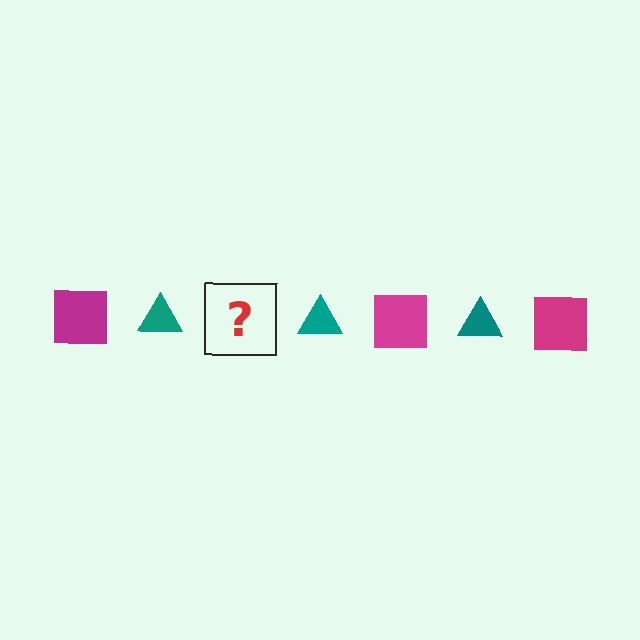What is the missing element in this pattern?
The missing element is a magenta square.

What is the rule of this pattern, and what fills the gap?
The rule is that the pattern alternates between magenta square and teal triangle. The gap should be filled with a magenta square.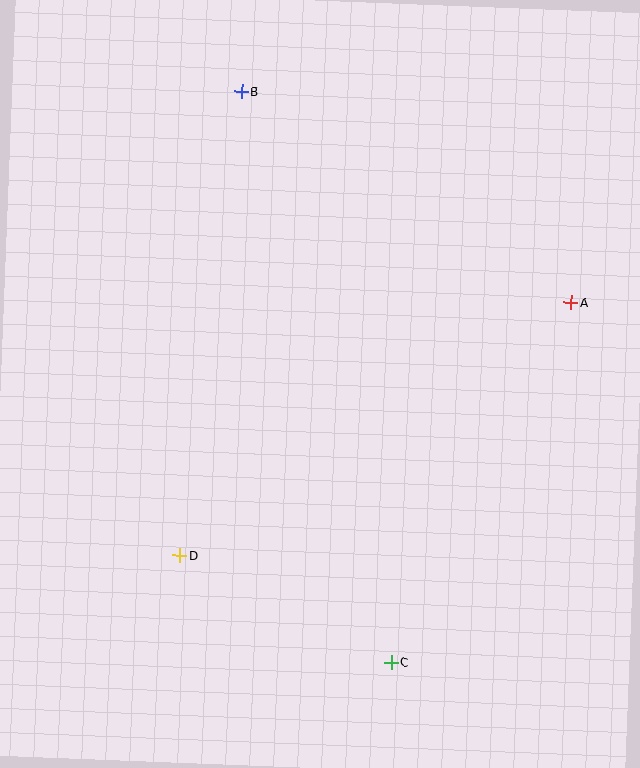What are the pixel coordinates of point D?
Point D is at (180, 555).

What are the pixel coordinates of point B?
Point B is at (241, 91).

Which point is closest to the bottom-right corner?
Point C is closest to the bottom-right corner.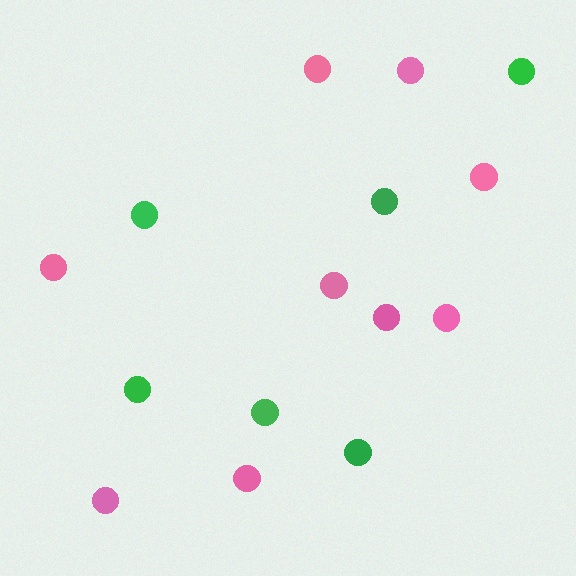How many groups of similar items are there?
There are 2 groups: one group of green circles (6) and one group of pink circles (9).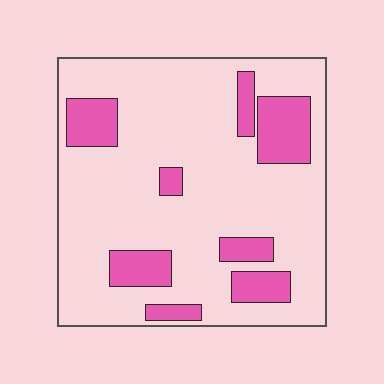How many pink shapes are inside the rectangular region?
8.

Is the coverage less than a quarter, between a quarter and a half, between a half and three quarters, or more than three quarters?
Less than a quarter.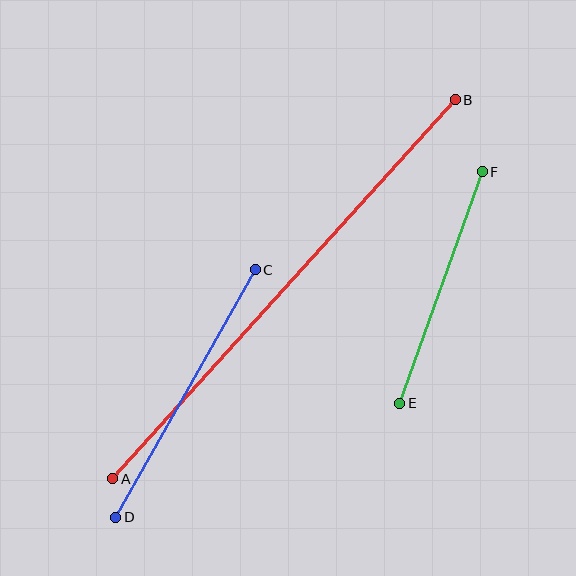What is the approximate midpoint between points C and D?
The midpoint is at approximately (185, 394) pixels.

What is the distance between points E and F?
The distance is approximately 245 pixels.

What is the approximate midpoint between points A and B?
The midpoint is at approximately (284, 289) pixels.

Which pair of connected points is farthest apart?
Points A and B are farthest apart.